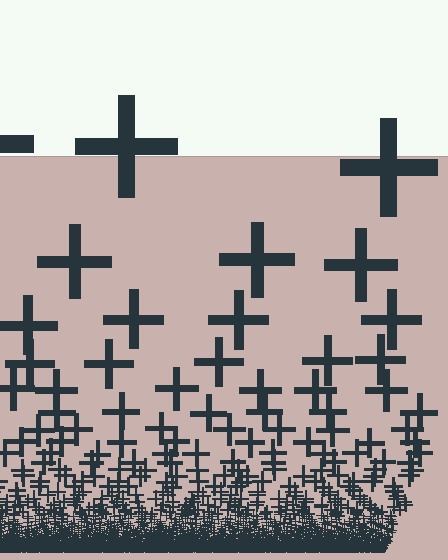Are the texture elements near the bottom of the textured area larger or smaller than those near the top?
Smaller. The gradient is inverted — elements near the bottom are smaller and denser.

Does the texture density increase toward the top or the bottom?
Density increases toward the bottom.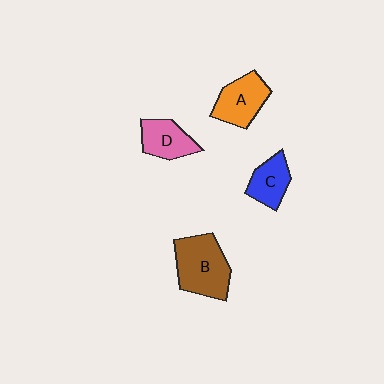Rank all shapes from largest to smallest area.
From largest to smallest: B (brown), A (orange), D (pink), C (blue).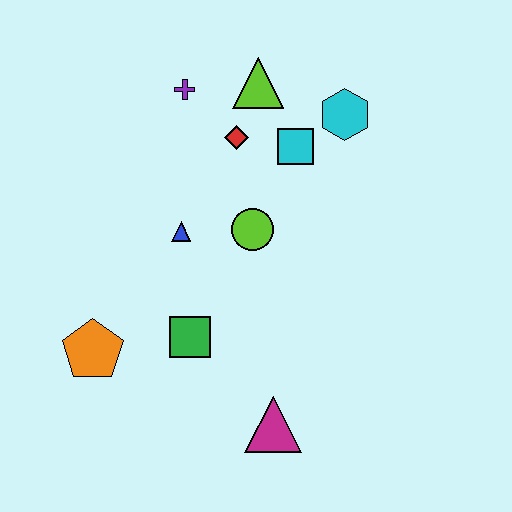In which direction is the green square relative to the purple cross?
The green square is below the purple cross.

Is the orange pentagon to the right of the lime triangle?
No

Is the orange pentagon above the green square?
No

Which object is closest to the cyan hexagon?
The cyan square is closest to the cyan hexagon.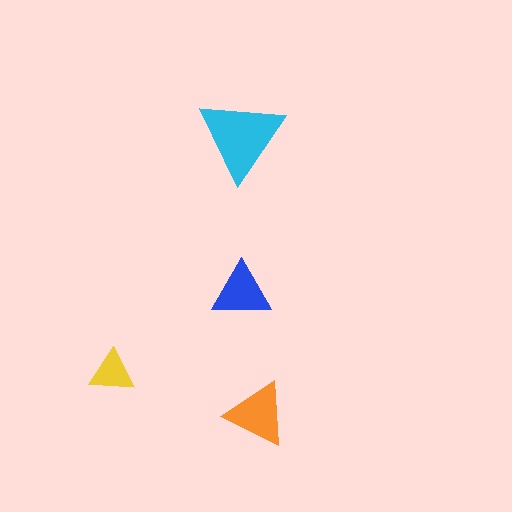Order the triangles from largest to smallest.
the cyan one, the orange one, the blue one, the yellow one.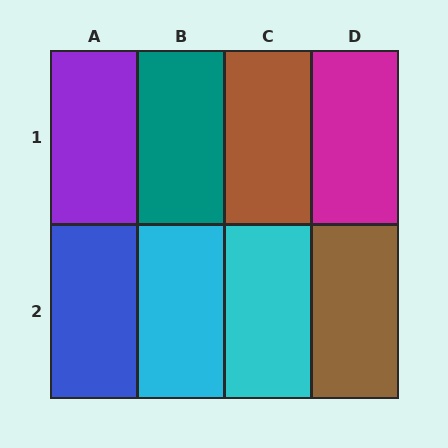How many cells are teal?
1 cell is teal.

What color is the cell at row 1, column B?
Teal.